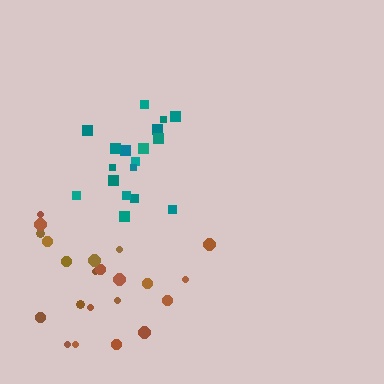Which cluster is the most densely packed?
Teal.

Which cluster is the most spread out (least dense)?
Brown.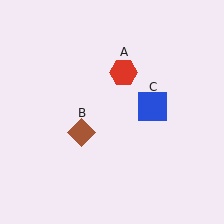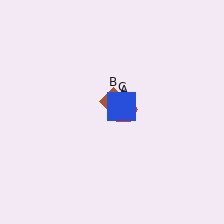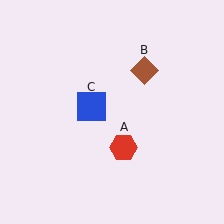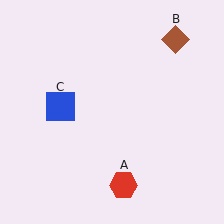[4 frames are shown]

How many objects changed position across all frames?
3 objects changed position: red hexagon (object A), brown diamond (object B), blue square (object C).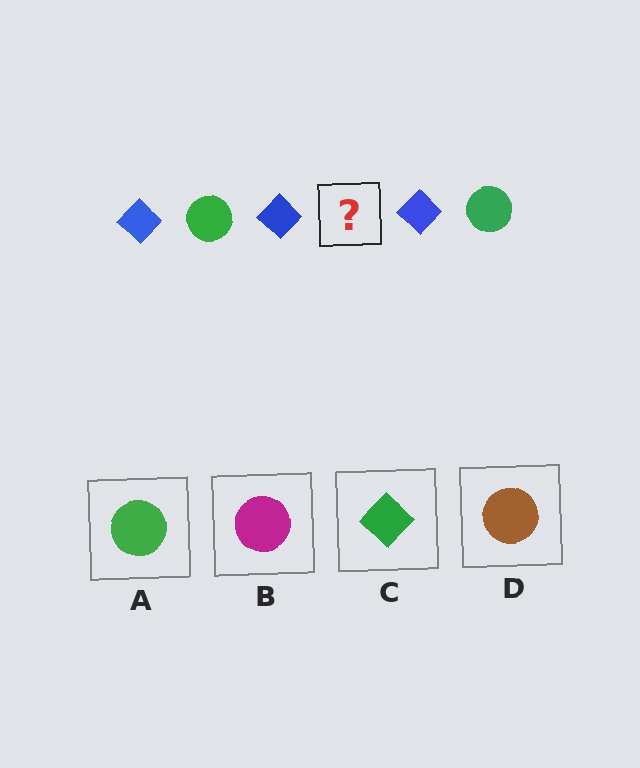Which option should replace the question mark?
Option A.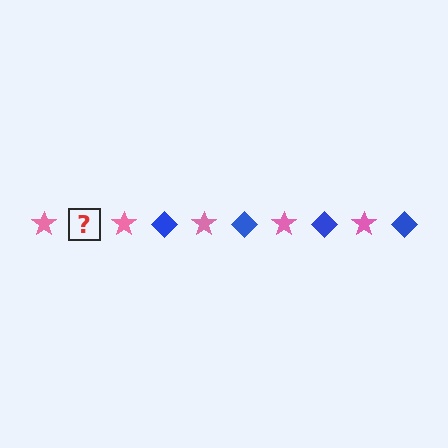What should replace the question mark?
The question mark should be replaced with a blue diamond.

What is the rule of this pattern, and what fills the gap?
The rule is that the pattern alternates between pink star and blue diamond. The gap should be filled with a blue diamond.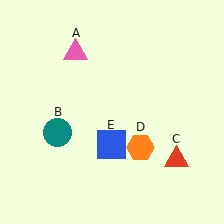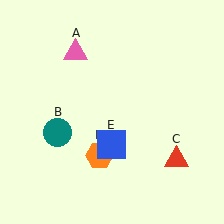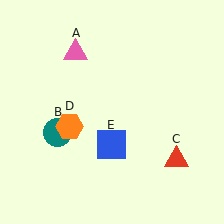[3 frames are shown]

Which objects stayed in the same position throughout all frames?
Pink triangle (object A) and teal circle (object B) and red triangle (object C) and blue square (object E) remained stationary.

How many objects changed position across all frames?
1 object changed position: orange hexagon (object D).